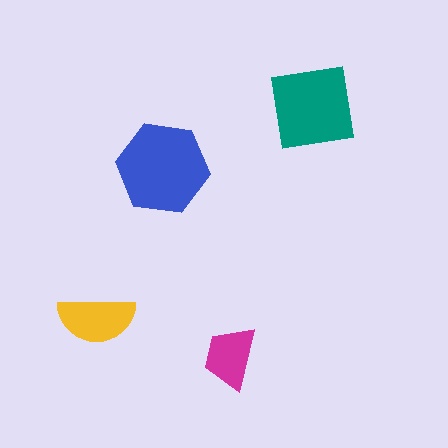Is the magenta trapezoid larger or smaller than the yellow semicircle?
Smaller.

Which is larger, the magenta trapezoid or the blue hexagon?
The blue hexagon.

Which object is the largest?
The blue hexagon.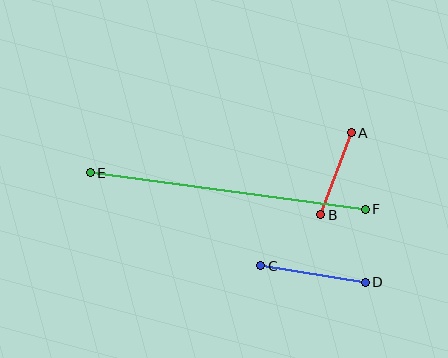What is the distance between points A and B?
The distance is approximately 87 pixels.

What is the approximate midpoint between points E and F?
The midpoint is at approximately (228, 191) pixels.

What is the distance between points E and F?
The distance is approximately 278 pixels.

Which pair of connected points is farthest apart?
Points E and F are farthest apart.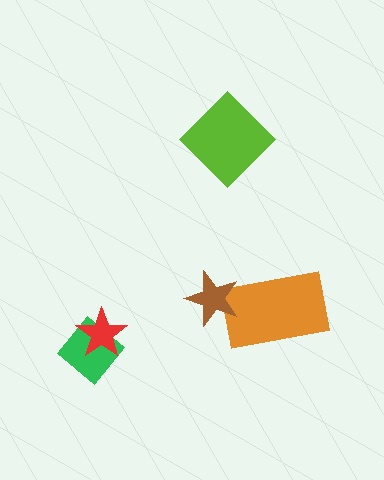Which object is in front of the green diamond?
The red star is in front of the green diamond.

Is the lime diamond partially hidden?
No, no other shape covers it.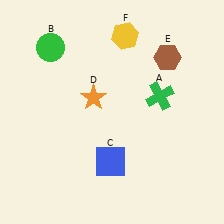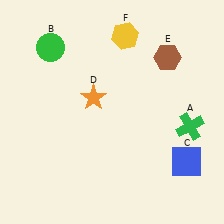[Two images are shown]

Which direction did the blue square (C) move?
The blue square (C) moved right.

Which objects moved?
The objects that moved are: the green cross (A), the blue square (C).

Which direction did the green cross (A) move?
The green cross (A) moved right.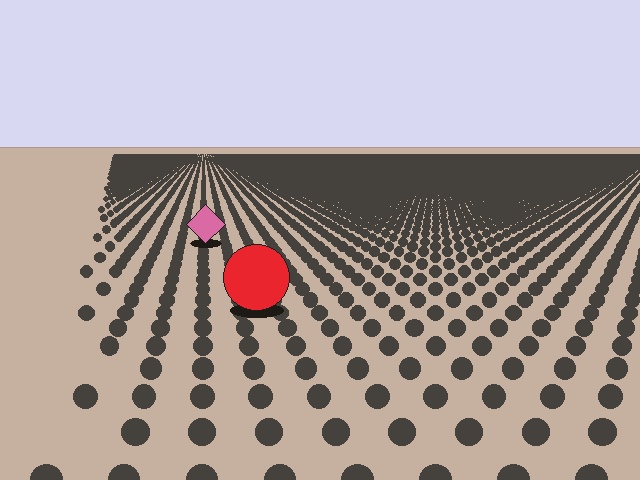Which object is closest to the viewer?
The red circle is closest. The texture marks near it are larger and more spread out.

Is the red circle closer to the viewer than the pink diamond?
Yes. The red circle is closer — you can tell from the texture gradient: the ground texture is coarser near it.